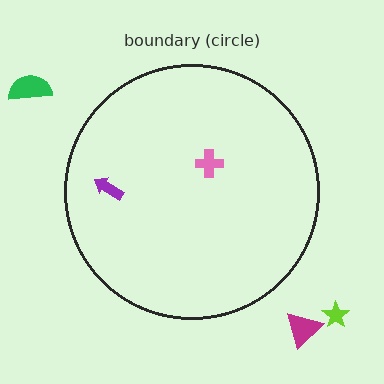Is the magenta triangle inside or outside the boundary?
Outside.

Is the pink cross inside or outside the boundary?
Inside.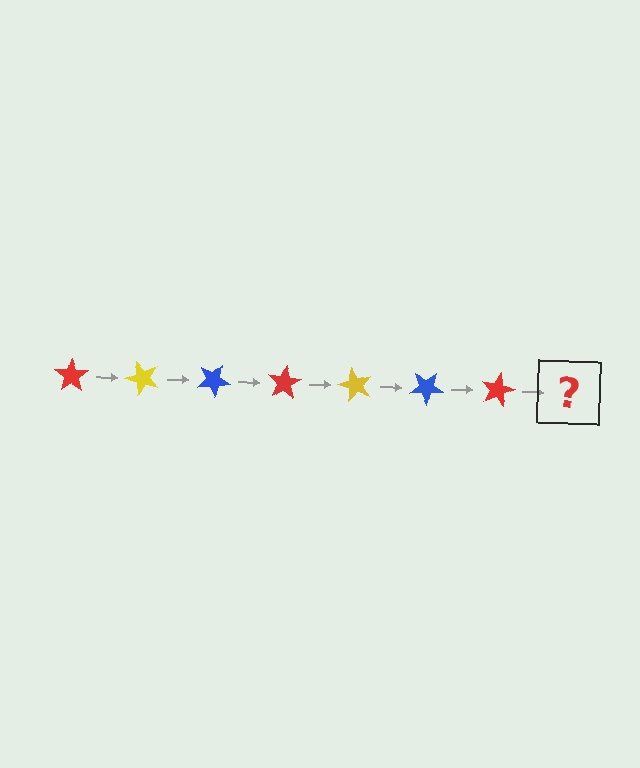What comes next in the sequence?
The next element should be a yellow star, rotated 350 degrees from the start.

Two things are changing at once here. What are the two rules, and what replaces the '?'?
The two rules are that it rotates 50 degrees each step and the color cycles through red, yellow, and blue. The '?' should be a yellow star, rotated 350 degrees from the start.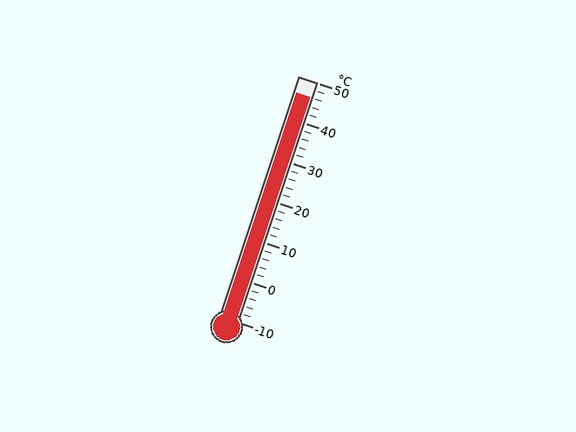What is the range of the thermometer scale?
The thermometer scale ranges from -10°C to 50°C.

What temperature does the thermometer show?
The thermometer shows approximately 46°C.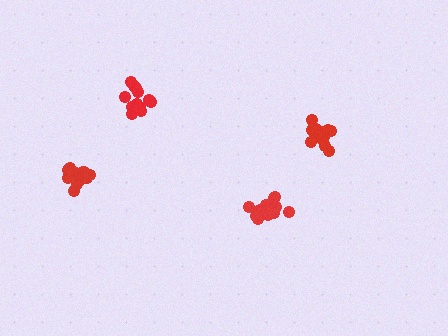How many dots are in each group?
Group 1: 16 dots, Group 2: 14 dots, Group 3: 12 dots, Group 4: 13 dots (55 total).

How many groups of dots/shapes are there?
There are 4 groups.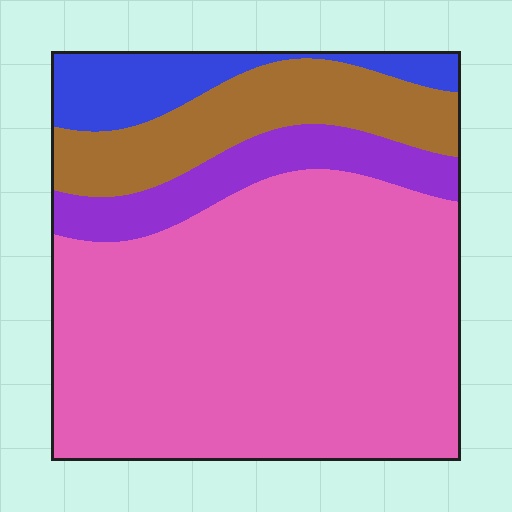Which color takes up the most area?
Pink, at roughly 65%.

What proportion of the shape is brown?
Brown covers about 15% of the shape.